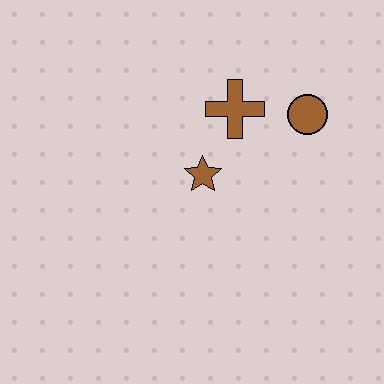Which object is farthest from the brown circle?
The brown star is farthest from the brown circle.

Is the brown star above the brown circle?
No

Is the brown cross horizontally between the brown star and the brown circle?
Yes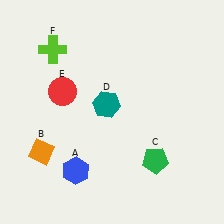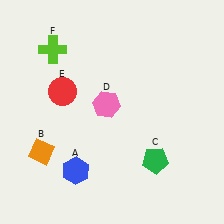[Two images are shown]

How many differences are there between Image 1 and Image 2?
There is 1 difference between the two images.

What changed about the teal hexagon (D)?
In Image 1, D is teal. In Image 2, it changed to pink.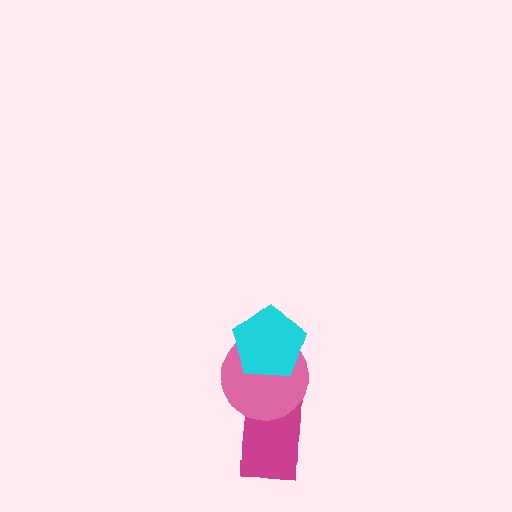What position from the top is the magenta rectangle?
The magenta rectangle is 3rd from the top.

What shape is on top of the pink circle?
The cyan pentagon is on top of the pink circle.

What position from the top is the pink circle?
The pink circle is 2nd from the top.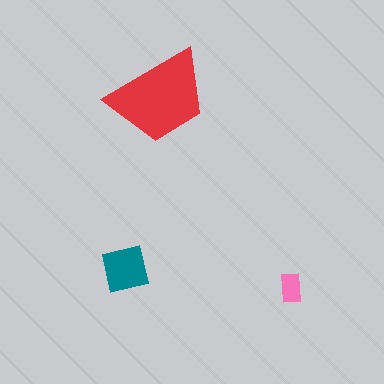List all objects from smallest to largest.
The pink rectangle, the teal square, the red trapezoid.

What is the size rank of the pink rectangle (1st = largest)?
3rd.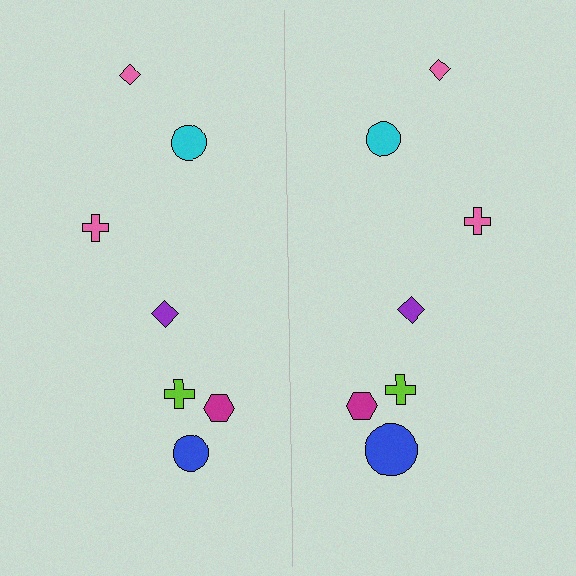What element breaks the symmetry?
The blue circle on the right side has a different size than its mirror counterpart.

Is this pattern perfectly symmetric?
No, the pattern is not perfectly symmetric. The blue circle on the right side has a different size than its mirror counterpart.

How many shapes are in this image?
There are 14 shapes in this image.